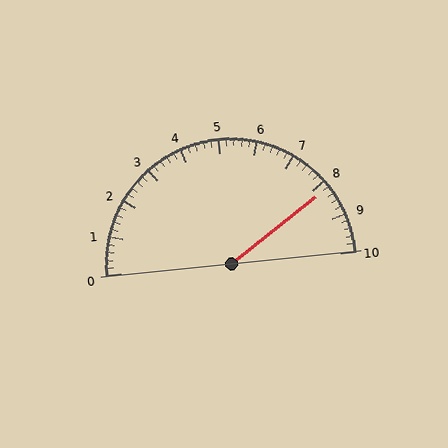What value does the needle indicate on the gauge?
The needle indicates approximately 8.2.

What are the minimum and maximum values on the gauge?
The gauge ranges from 0 to 10.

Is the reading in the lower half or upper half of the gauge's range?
The reading is in the upper half of the range (0 to 10).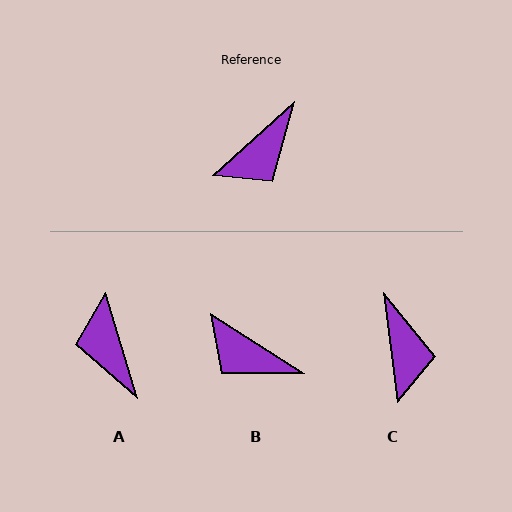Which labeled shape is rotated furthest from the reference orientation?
A, about 115 degrees away.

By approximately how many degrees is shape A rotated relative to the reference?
Approximately 115 degrees clockwise.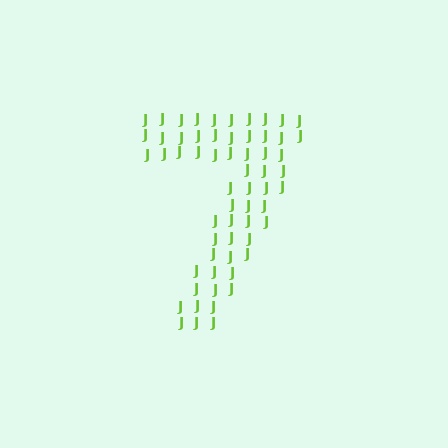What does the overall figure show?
The overall figure shows the digit 7.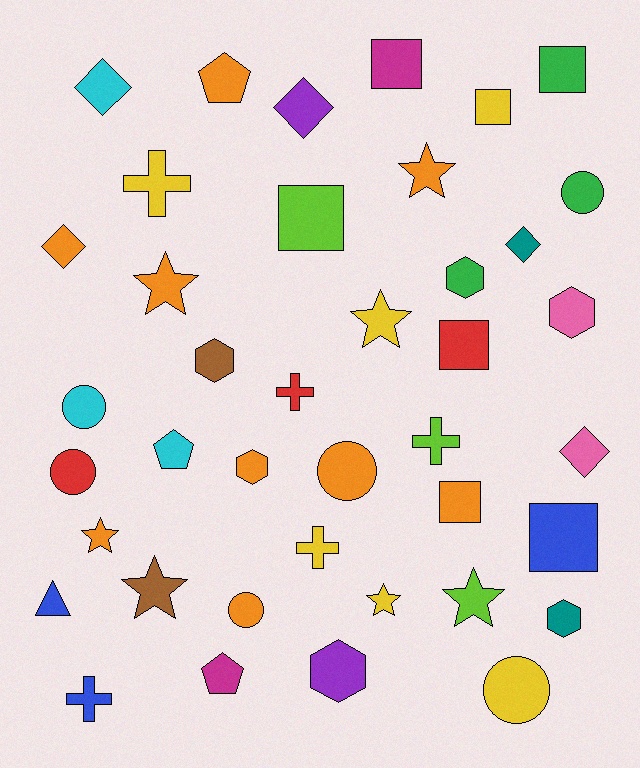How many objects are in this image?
There are 40 objects.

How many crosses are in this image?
There are 5 crosses.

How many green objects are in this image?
There are 3 green objects.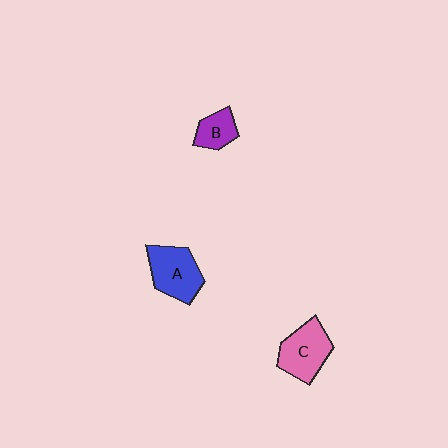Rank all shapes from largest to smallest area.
From largest to smallest: A (blue), C (pink), B (purple).